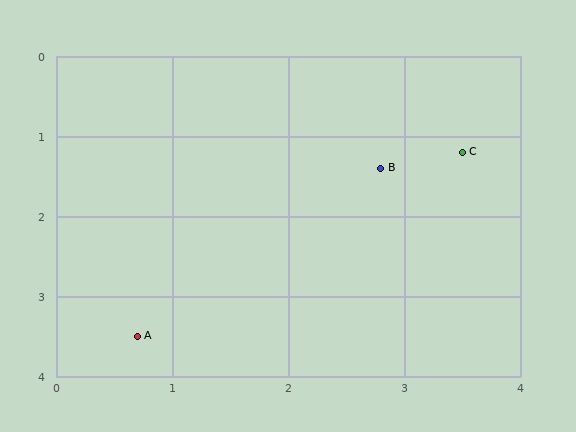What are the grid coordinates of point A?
Point A is at approximately (0.7, 3.5).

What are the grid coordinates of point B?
Point B is at approximately (2.8, 1.4).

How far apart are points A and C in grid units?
Points A and C are about 3.6 grid units apart.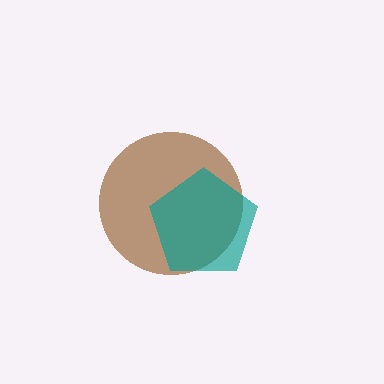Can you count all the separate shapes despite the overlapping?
Yes, there are 2 separate shapes.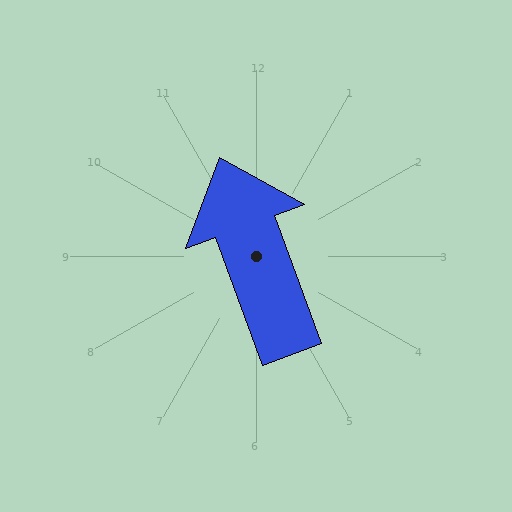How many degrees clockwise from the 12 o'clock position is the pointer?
Approximately 340 degrees.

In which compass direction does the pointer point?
North.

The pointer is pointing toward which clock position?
Roughly 11 o'clock.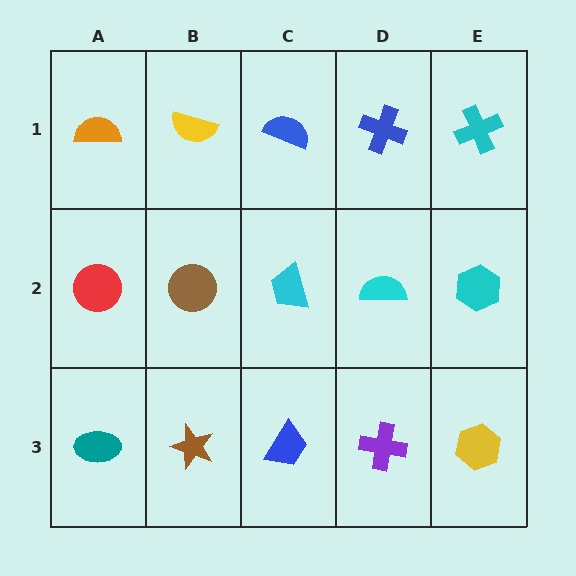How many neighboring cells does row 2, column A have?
3.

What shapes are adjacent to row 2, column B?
A yellow semicircle (row 1, column B), a brown star (row 3, column B), a red circle (row 2, column A), a cyan trapezoid (row 2, column C).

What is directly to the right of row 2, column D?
A cyan hexagon.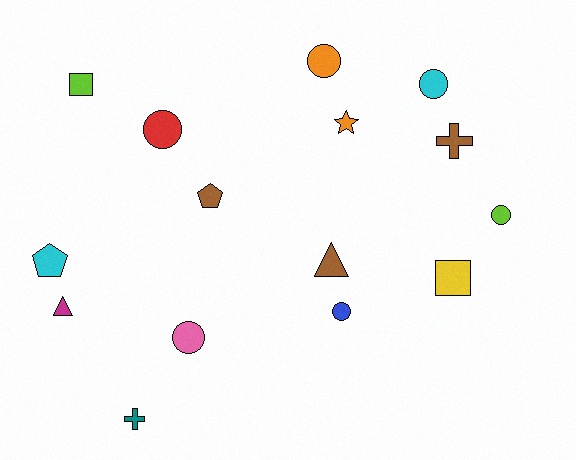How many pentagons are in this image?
There are 2 pentagons.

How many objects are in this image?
There are 15 objects.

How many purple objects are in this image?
There are no purple objects.